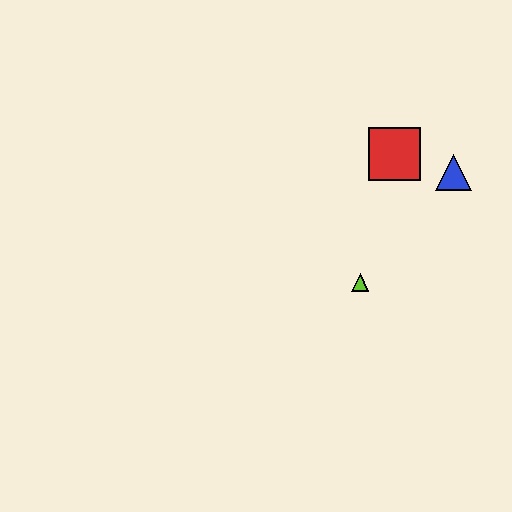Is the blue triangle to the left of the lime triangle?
No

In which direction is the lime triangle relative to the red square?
The lime triangle is below the red square.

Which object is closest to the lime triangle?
The red square is closest to the lime triangle.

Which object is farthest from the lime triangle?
The blue triangle is farthest from the lime triangle.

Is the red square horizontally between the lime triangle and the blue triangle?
Yes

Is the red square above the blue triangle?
Yes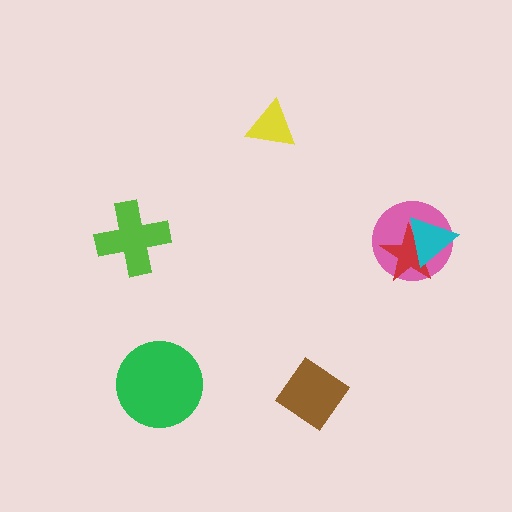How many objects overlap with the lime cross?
0 objects overlap with the lime cross.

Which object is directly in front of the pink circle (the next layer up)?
The red star is directly in front of the pink circle.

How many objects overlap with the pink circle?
2 objects overlap with the pink circle.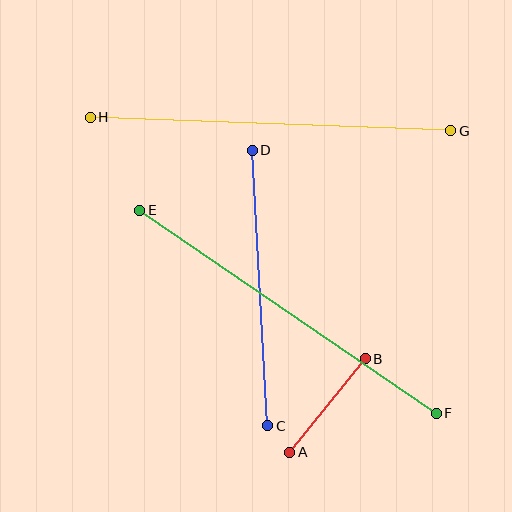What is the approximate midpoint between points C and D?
The midpoint is at approximately (260, 288) pixels.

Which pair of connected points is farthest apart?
Points G and H are farthest apart.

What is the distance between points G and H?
The distance is approximately 361 pixels.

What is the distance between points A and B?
The distance is approximately 120 pixels.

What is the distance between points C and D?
The distance is approximately 276 pixels.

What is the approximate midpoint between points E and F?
The midpoint is at approximately (288, 312) pixels.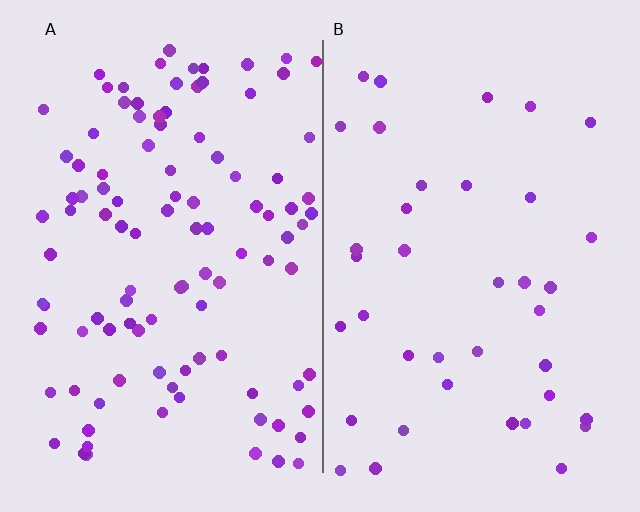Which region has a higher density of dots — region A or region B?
A (the left).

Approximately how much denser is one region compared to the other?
Approximately 2.7× — region A over region B.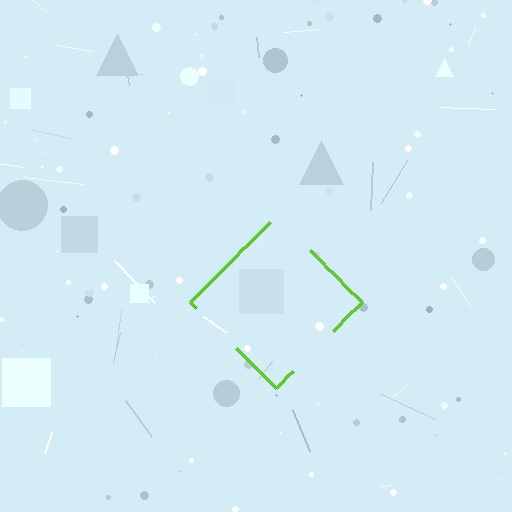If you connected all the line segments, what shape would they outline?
They would outline a diamond.